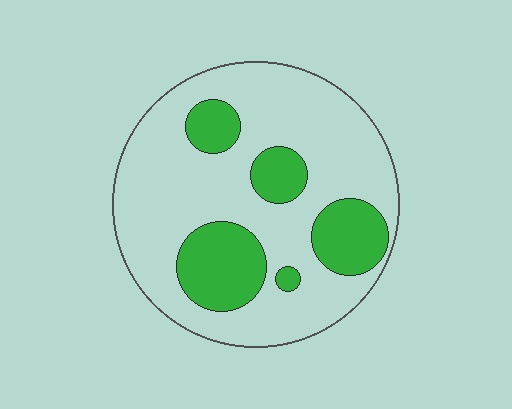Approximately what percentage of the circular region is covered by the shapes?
Approximately 25%.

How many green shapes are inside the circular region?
5.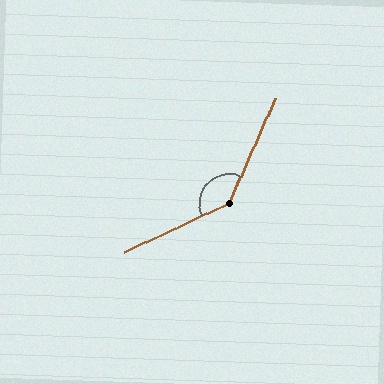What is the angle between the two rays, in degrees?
Approximately 139 degrees.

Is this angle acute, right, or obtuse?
It is obtuse.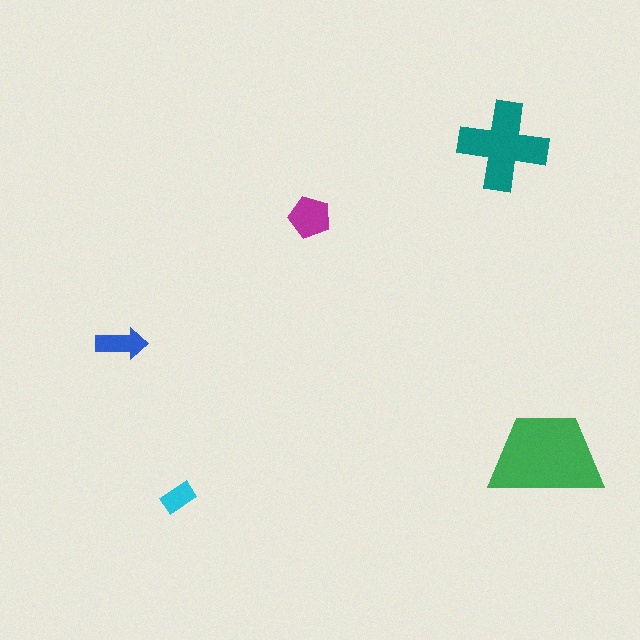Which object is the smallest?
The cyan rectangle.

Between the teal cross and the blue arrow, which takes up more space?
The teal cross.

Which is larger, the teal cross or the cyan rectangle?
The teal cross.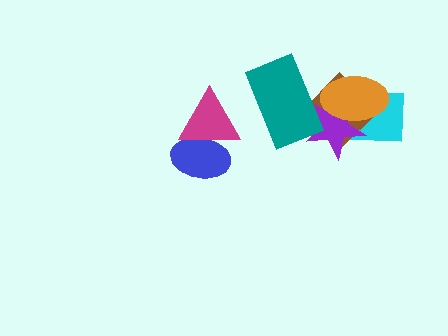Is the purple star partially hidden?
Yes, it is partially covered by another shape.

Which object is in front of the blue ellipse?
The magenta triangle is in front of the blue ellipse.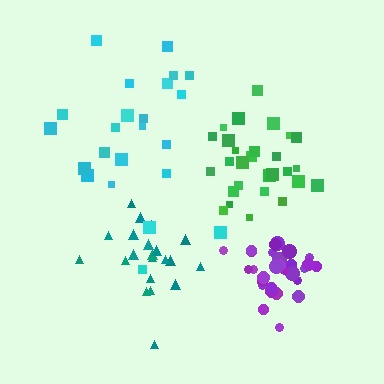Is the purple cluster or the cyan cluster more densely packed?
Purple.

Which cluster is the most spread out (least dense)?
Cyan.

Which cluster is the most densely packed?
Purple.